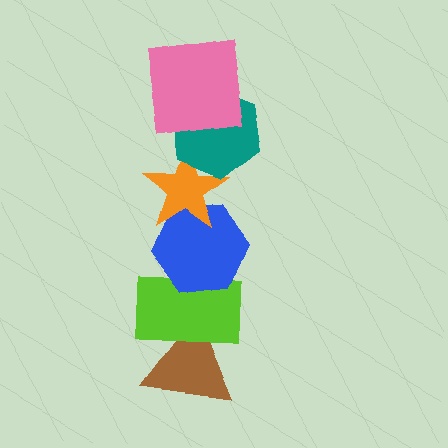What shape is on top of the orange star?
The teal hexagon is on top of the orange star.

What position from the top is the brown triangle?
The brown triangle is 6th from the top.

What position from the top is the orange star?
The orange star is 3rd from the top.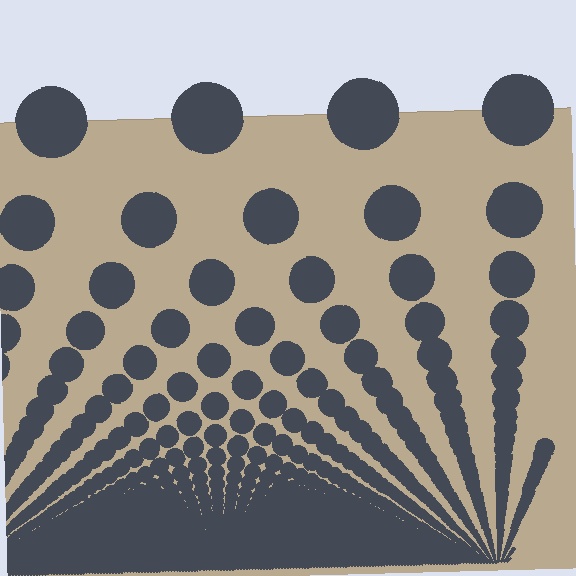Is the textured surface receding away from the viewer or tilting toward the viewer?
The surface appears to tilt toward the viewer. Texture elements get larger and sparser toward the top.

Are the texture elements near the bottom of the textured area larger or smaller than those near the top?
Smaller. The gradient is inverted — elements near the bottom are smaller and denser.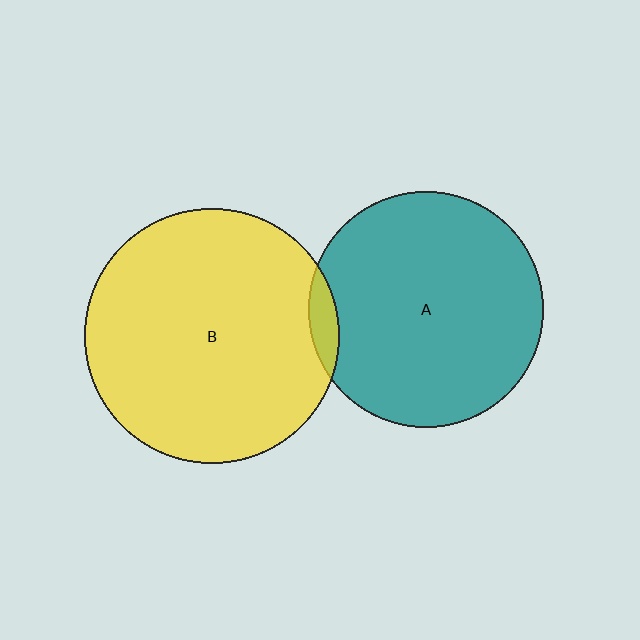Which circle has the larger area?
Circle B (yellow).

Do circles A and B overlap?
Yes.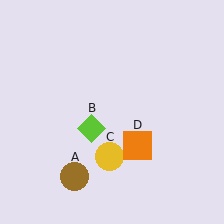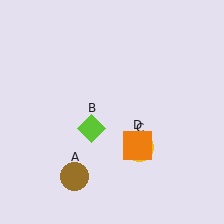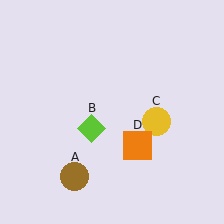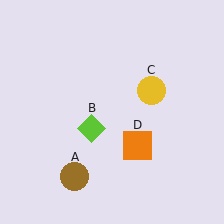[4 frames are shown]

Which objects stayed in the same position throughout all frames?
Brown circle (object A) and lime diamond (object B) and orange square (object D) remained stationary.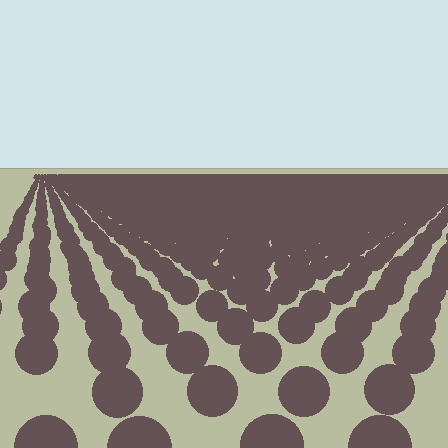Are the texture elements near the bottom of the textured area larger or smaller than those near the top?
Larger. Near the bottom, elements are closer to the viewer and appear at a bigger on-screen size.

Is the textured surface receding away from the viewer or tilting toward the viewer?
The surface is receding away from the viewer. Texture elements get smaller and denser toward the top.